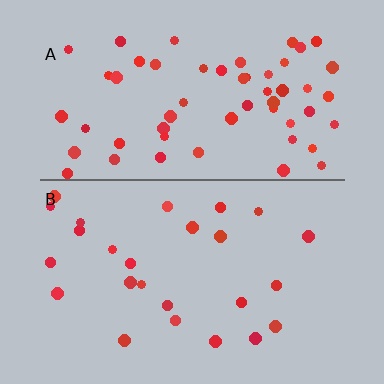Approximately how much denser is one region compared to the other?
Approximately 2.2× — region A over region B.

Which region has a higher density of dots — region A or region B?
A (the top).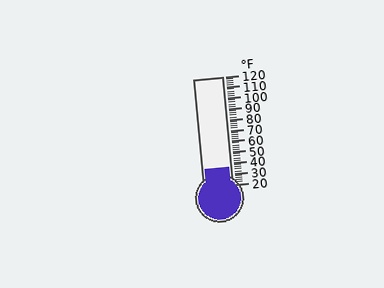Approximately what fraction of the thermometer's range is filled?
The thermometer is filled to approximately 15% of its range.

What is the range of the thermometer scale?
The thermometer scale ranges from 20°F to 120°F.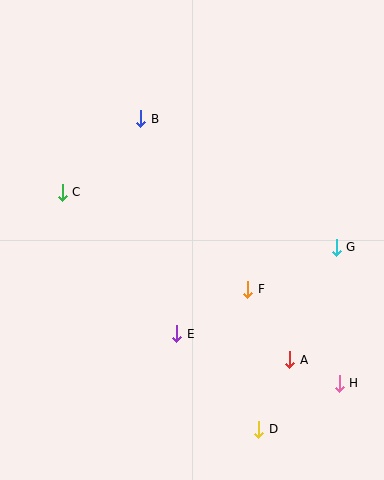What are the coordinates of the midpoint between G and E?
The midpoint between G and E is at (257, 290).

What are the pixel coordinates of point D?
Point D is at (259, 429).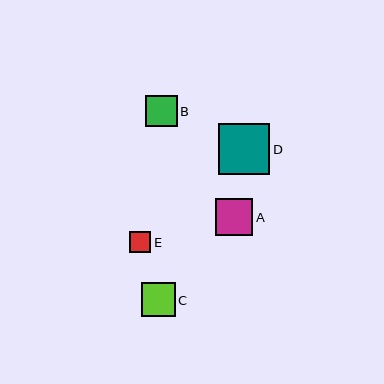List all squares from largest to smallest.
From largest to smallest: D, A, C, B, E.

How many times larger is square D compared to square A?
Square D is approximately 1.4 times the size of square A.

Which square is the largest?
Square D is the largest with a size of approximately 51 pixels.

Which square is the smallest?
Square E is the smallest with a size of approximately 21 pixels.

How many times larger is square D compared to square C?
Square D is approximately 1.5 times the size of square C.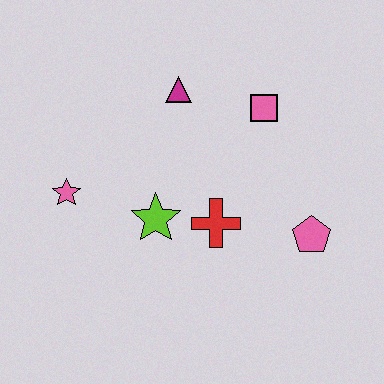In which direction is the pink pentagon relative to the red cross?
The pink pentagon is to the right of the red cross.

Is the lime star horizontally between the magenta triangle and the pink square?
No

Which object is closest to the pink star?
The lime star is closest to the pink star.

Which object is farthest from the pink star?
The pink pentagon is farthest from the pink star.